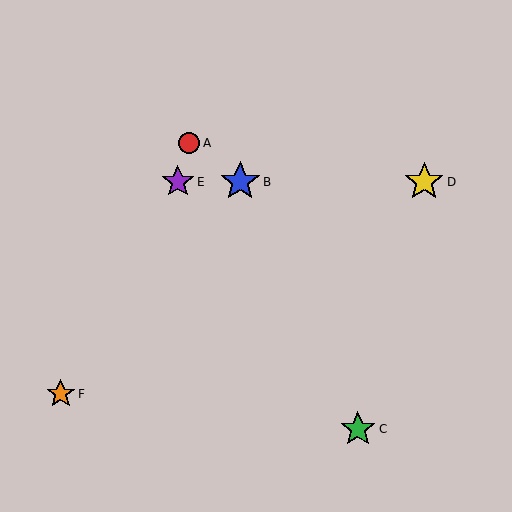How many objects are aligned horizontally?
3 objects (B, D, E) are aligned horizontally.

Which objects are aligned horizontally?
Objects B, D, E are aligned horizontally.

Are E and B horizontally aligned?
Yes, both are at y≈182.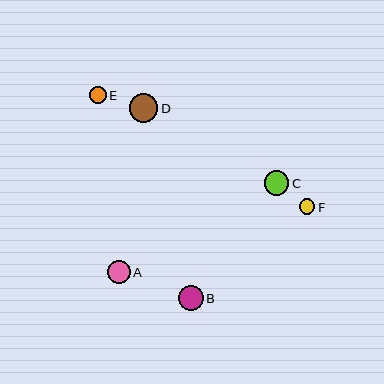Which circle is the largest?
Circle D is the largest with a size of approximately 29 pixels.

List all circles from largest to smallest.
From largest to smallest: D, B, C, A, E, F.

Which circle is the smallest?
Circle F is the smallest with a size of approximately 16 pixels.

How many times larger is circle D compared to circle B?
Circle D is approximately 1.1 times the size of circle B.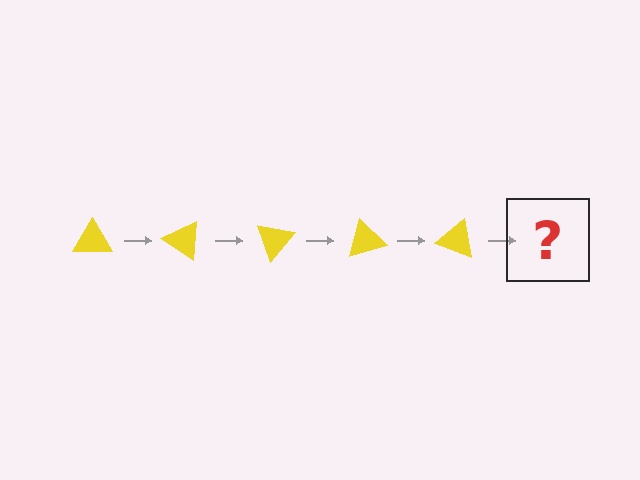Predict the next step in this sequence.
The next step is a yellow triangle rotated 175 degrees.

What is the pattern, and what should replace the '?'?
The pattern is that the triangle rotates 35 degrees each step. The '?' should be a yellow triangle rotated 175 degrees.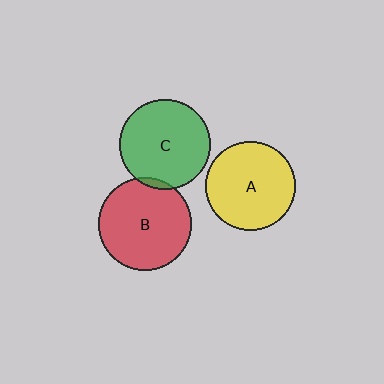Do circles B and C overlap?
Yes.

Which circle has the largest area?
Circle B (red).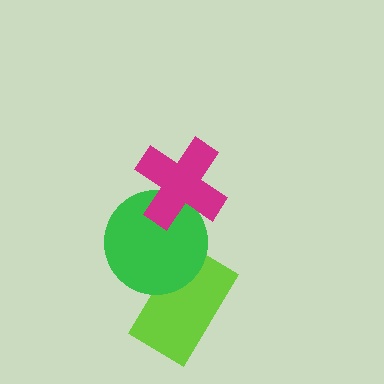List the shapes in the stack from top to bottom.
From top to bottom: the magenta cross, the green circle, the lime rectangle.